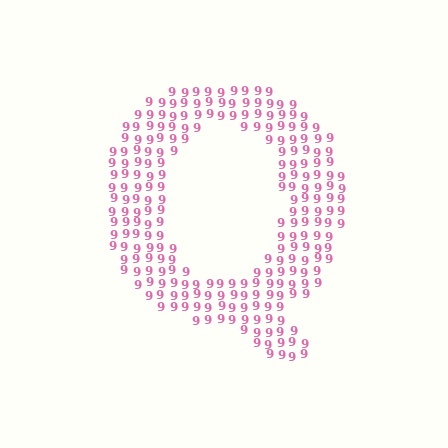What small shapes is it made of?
It is made of small digit 9's.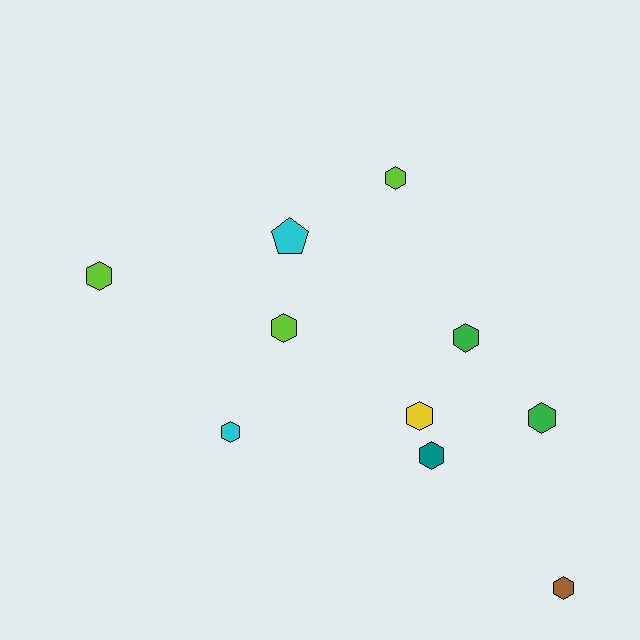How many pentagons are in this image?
There is 1 pentagon.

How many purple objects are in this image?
There are no purple objects.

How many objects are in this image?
There are 10 objects.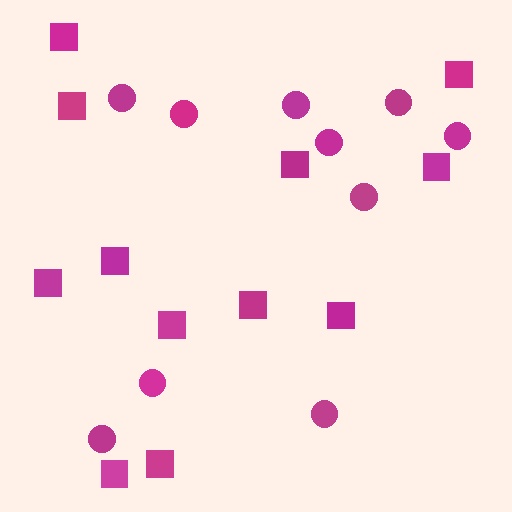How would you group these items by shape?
There are 2 groups: one group of circles (10) and one group of squares (12).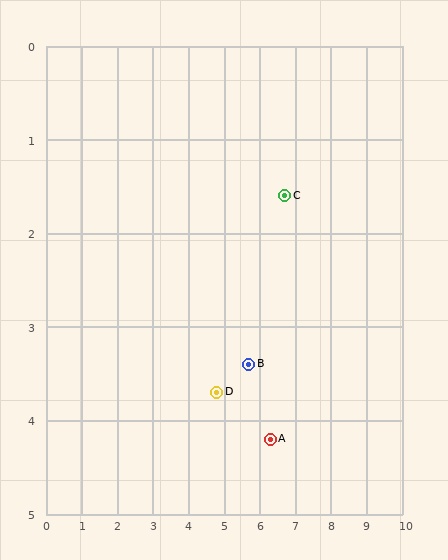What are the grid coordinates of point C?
Point C is at approximately (6.7, 1.6).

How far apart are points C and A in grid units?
Points C and A are about 2.6 grid units apart.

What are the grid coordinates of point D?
Point D is at approximately (4.8, 3.7).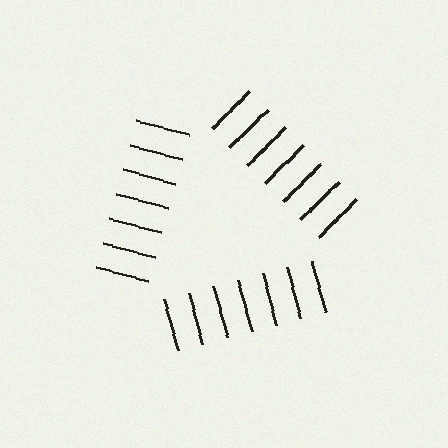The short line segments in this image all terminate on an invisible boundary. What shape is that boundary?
An illusory triangle — the line segments terminate on its edges but no continuous stroke is drawn.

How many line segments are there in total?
21 — 7 along each of the 3 edges.